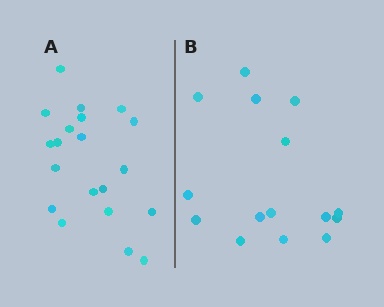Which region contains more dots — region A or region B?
Region A (the left region) has more dots.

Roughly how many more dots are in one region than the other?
Region A has about 5 more dots than region B.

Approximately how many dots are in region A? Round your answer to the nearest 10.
About 20 dots.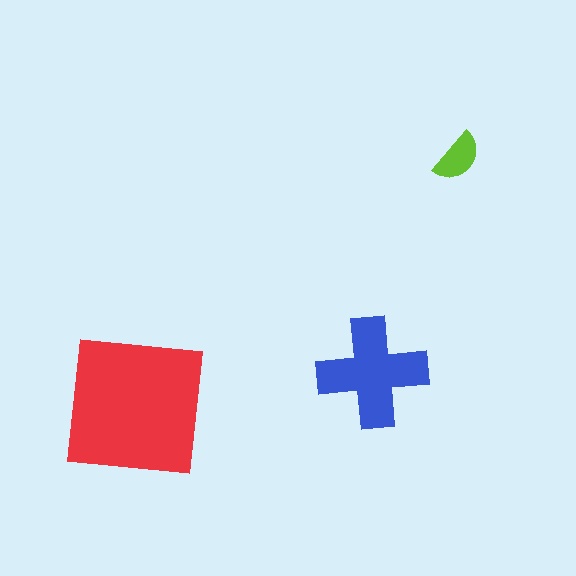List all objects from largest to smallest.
The red square, the blue cross, the lime semicircle.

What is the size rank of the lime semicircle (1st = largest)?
3rd.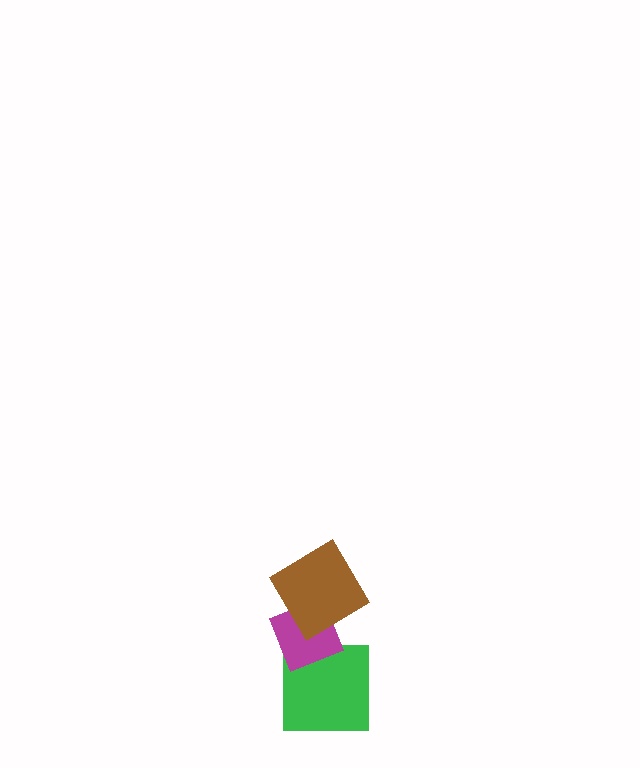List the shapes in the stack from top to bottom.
From top to bottom: the brown diamond, the magenta diamond, the green square.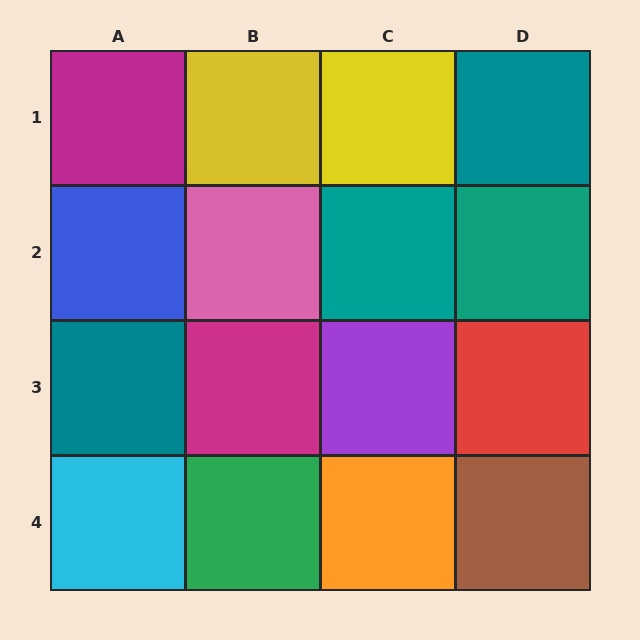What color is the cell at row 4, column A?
Cyan.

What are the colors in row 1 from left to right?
Magenta, yellow, yellow, teal.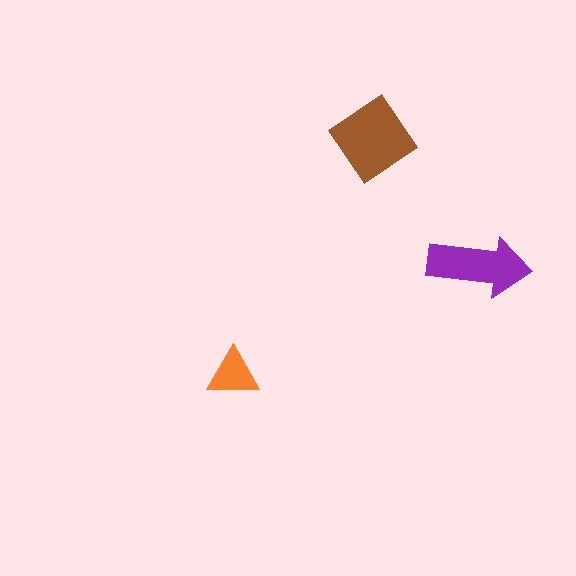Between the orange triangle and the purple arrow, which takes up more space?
The purple arrow.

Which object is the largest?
The brown diamond.